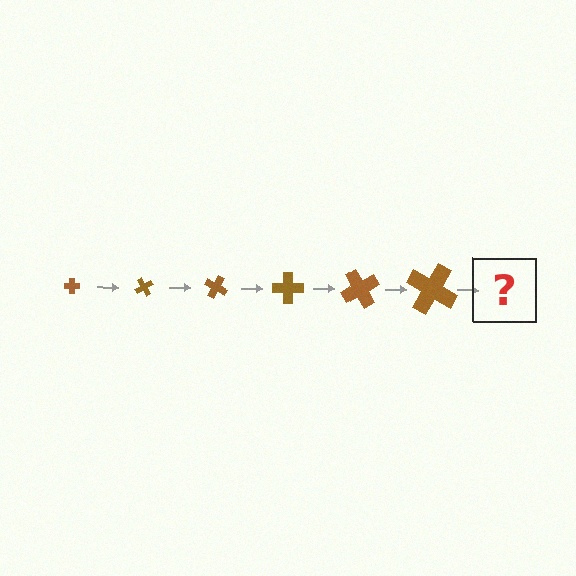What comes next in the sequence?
The next element should be a cross, larger than the previous one and rotated 360 degrees from the start.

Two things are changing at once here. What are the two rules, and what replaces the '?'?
The two rules are that the cross grows larger each step and it rotates 60 degrees each step. The '?' should be a cross, larger than the previous one and rotated 360 degrees from the start.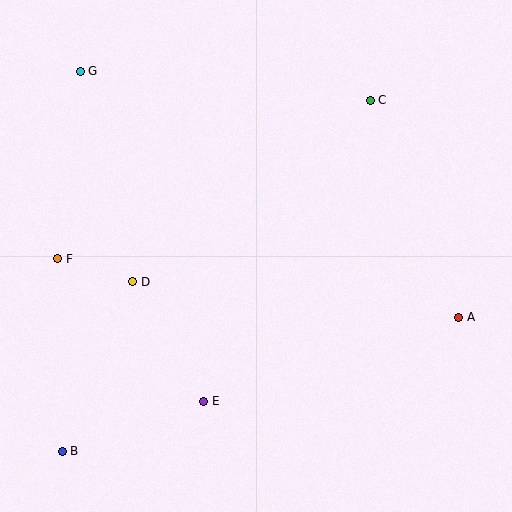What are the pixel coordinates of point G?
Point G is at (80, 71).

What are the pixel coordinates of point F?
Point F is at (58, 259).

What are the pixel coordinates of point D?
Point D is at (132, 282).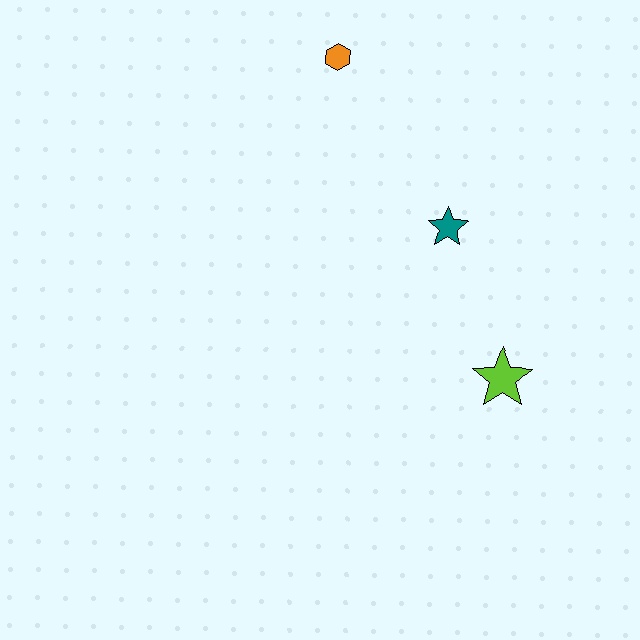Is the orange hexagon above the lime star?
Yes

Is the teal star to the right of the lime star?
No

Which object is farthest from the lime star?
The orange hexagon is farthest from the lime star.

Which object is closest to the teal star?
The lime star is closest to the teal star.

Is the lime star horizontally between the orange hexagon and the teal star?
No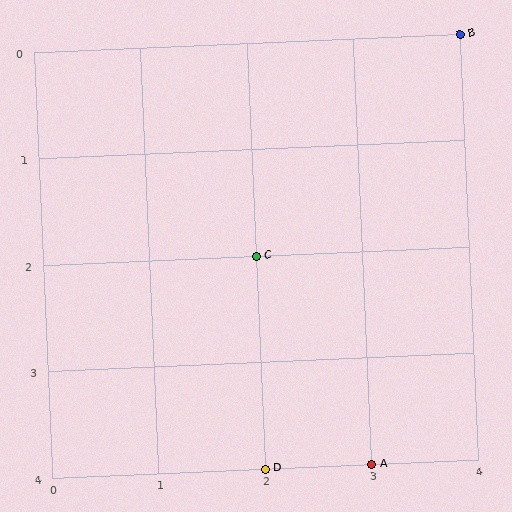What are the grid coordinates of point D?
Point D is at grid coordinates (2, 4).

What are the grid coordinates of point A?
Point A is at grid coordinates (3, 4).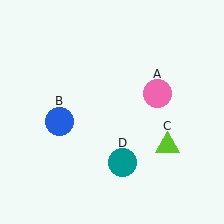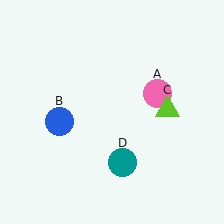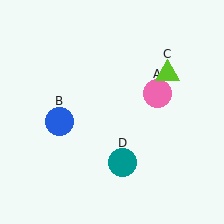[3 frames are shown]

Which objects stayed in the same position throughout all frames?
Pink circle (object A) and blue circle (object B) and teal circle (object D) remained stationary.